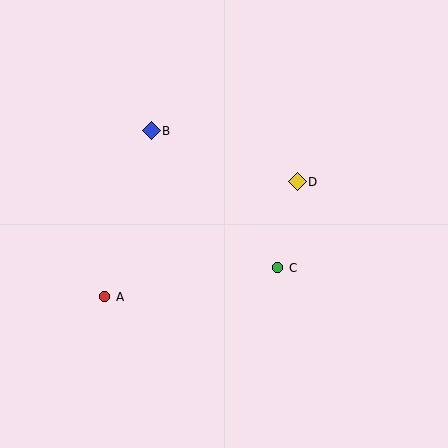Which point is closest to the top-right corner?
Point D is closest to the top-right corner.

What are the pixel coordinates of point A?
Point A is at (105, 297).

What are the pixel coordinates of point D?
Point D is at (297, 182).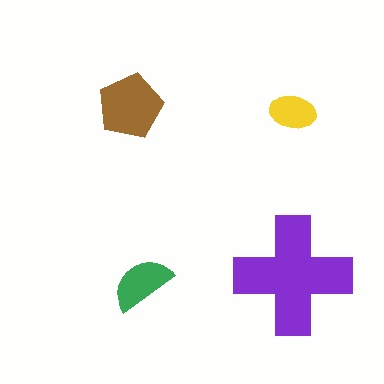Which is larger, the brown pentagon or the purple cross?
The purple cross.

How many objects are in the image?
There are 4 objects in the image.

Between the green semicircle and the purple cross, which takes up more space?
The purple cross.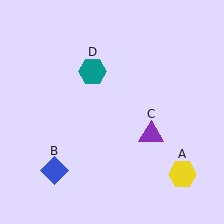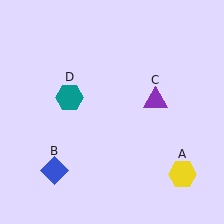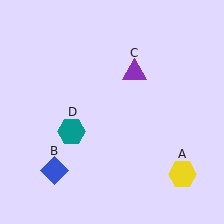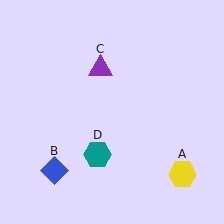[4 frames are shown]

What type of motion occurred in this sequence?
The purple triangle (object C), teal hexagon (object D) rotated counterclockwise around the center of the scene.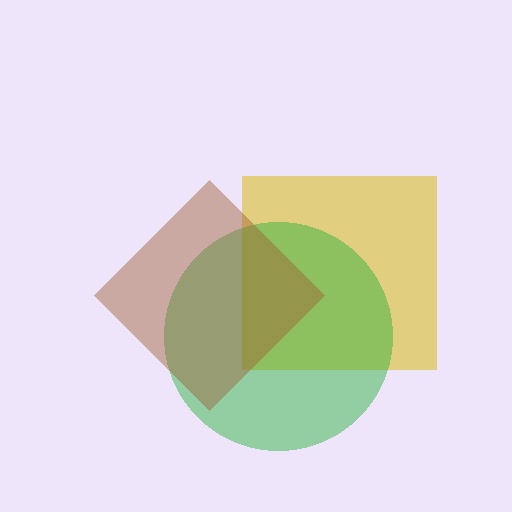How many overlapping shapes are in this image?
There are 3 overlapping shapes in the image.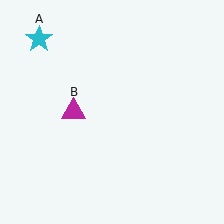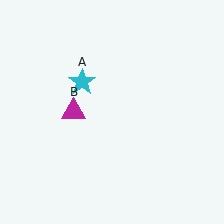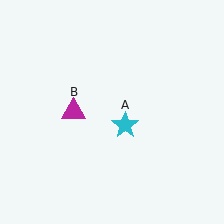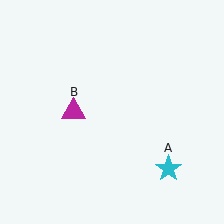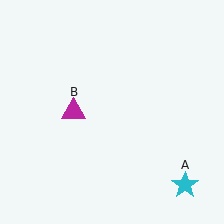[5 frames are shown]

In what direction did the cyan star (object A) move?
The cyan star (object A) moved down and to the right.